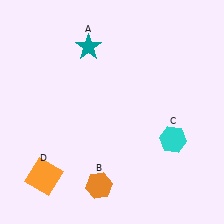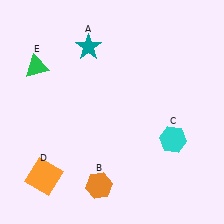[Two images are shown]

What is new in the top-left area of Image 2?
A green triangle (E) was added in the top-left area of Image 2.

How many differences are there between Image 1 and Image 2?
There is 1 difference between the two images.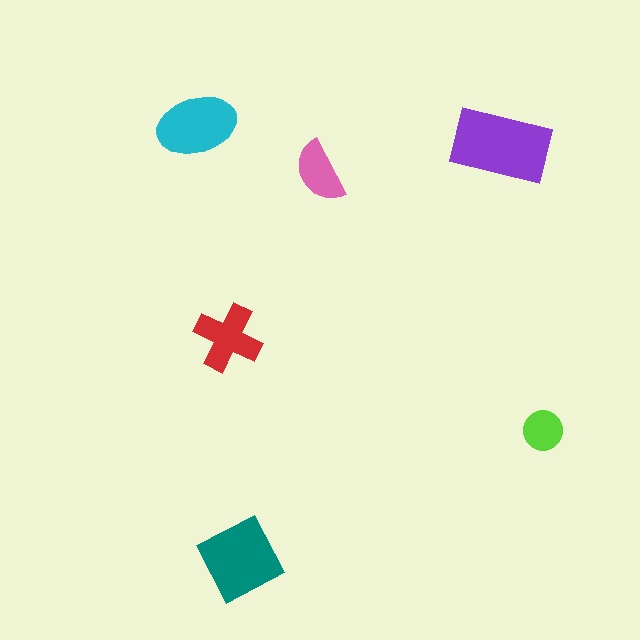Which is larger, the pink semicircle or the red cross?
The red cross.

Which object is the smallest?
The lime circle.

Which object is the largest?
The purple rectangle.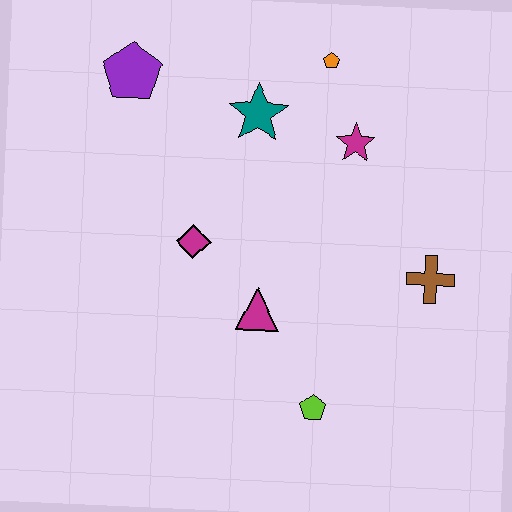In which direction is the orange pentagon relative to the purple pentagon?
The orange pentagon is to the right of the purple pentagon.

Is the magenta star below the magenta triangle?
No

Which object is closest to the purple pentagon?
The teal star is closest to the purple pentagon.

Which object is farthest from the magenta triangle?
The purple pentagon is farthest from the magenta triangle.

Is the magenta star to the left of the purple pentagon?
No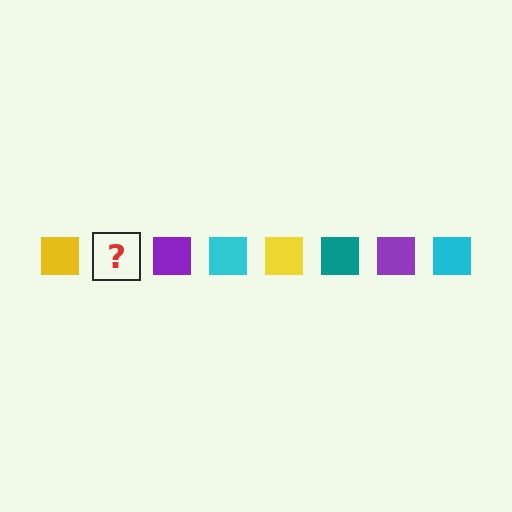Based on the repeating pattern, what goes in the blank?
The blank should be a teal square.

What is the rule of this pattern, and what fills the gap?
The rule is that the pattern cycles through yellow, teal, purple, cyan squares. The gap should be filled with a teal square.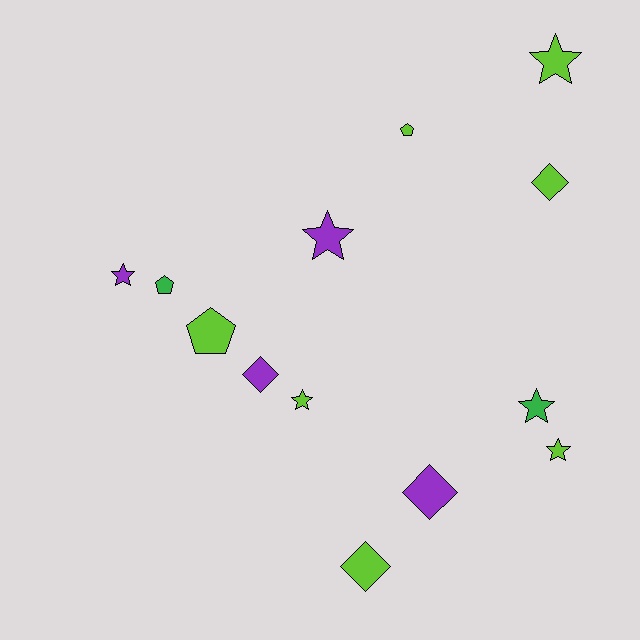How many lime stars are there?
There are 3 lime stars.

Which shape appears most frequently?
Star, with 6 objects.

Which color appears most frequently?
Lime, with 7 objects.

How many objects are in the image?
There are 13 objects.